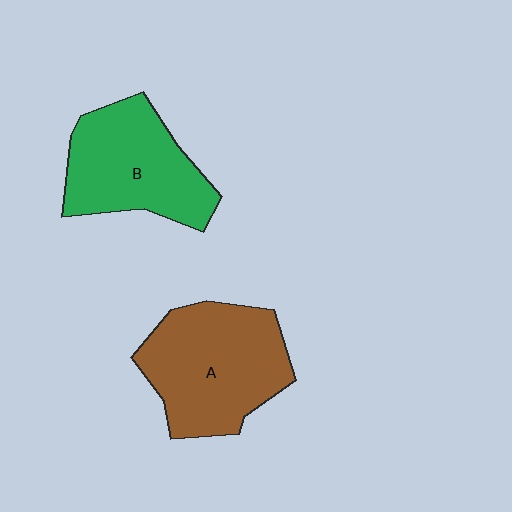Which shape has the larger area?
Shape A (brown).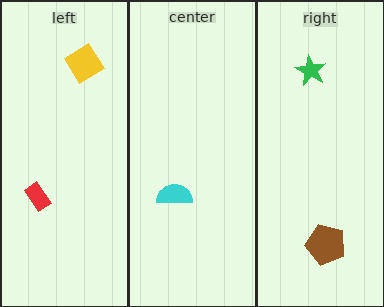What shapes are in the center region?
The cyan semicircle.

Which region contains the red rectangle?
The left region.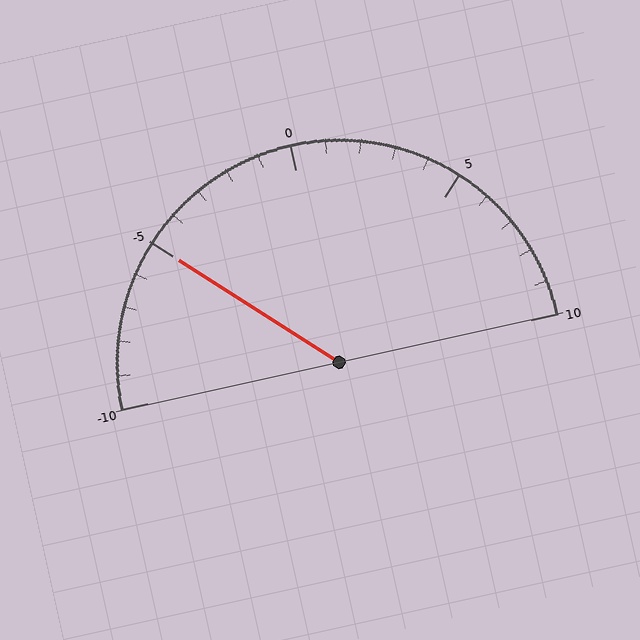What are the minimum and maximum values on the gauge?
The gauge ranges from -10 to 10.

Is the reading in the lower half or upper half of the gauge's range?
The reading is in the lower half of the range (-10 to 10).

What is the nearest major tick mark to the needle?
The nearest major tick mark is -5.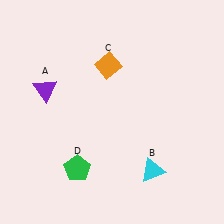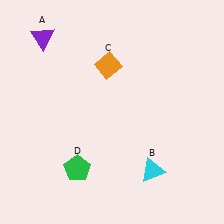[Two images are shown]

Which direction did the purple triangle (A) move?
The purple triangle (A) moved up.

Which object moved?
The purple triangle (A) moved up.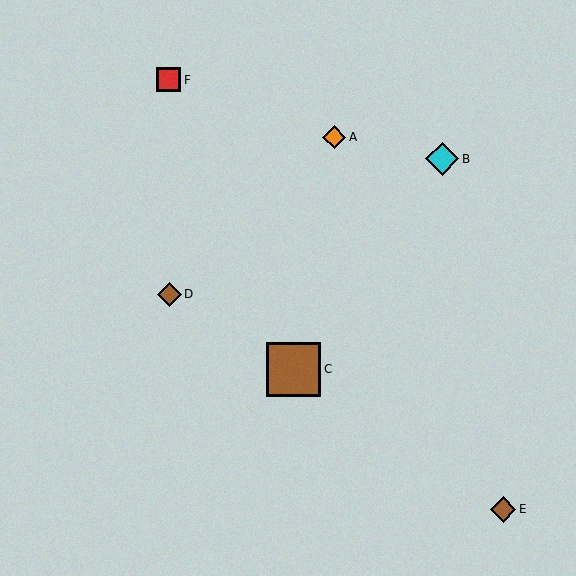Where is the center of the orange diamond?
The center of the orange diamond is at (334, 137).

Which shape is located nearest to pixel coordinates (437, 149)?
The cyan diamond (labeled B) at (442, 159) is nearest to that location.